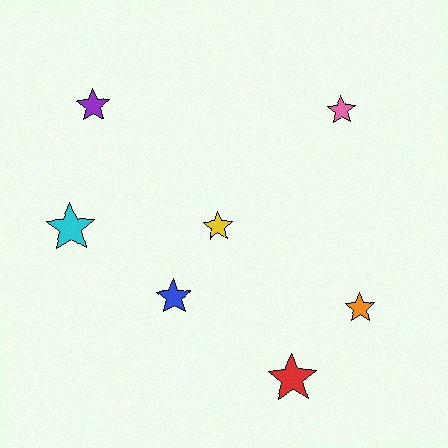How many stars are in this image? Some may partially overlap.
There are 7 stars.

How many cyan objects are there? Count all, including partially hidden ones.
There is 1 cyan object.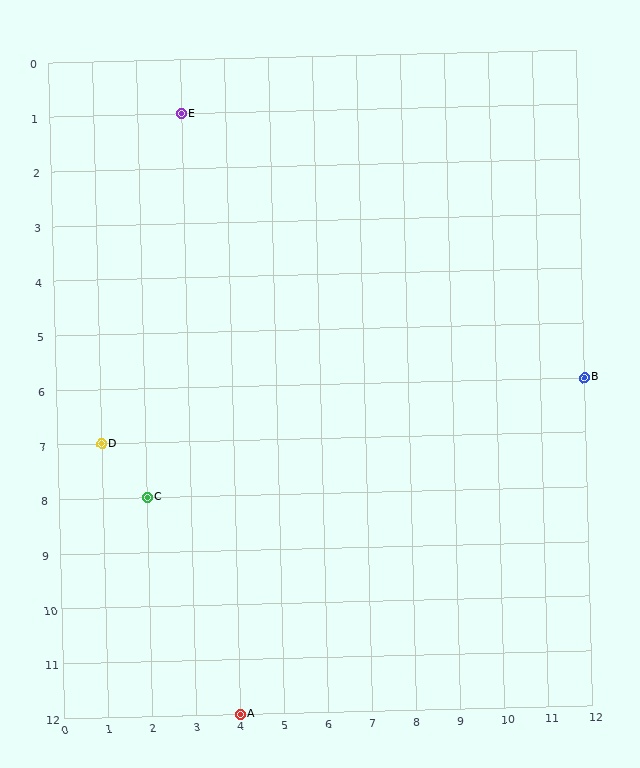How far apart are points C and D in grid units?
Points C and D are 1 column and 1 row apart (about 1.4 grid units diagonally).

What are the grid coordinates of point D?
Point D is at grid coordinates (1, 7).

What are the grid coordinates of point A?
Point A is at grid coordinates (4, 12).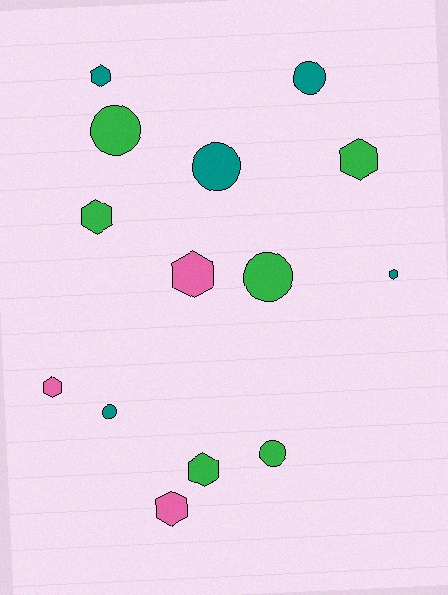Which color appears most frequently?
Green, with 6 objects.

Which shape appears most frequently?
Hexagon, with 8 objects.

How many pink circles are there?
There are no pink circles.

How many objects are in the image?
There are 14 objects.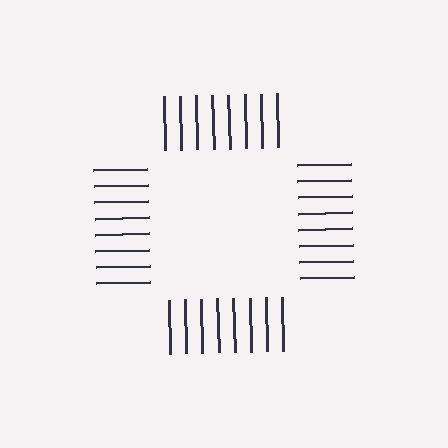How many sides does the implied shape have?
4 sides — the line-ends trace a square.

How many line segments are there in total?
32 — 8 along each of the 4 edges.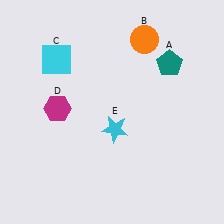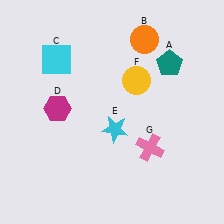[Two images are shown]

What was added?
A yellow circle (F), a pink cross (G) were added in Image 2.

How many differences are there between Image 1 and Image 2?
There are 2 differences between the two images.